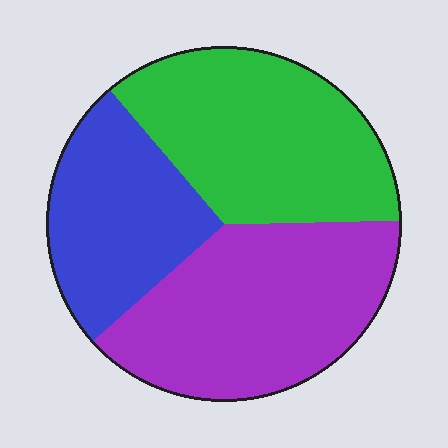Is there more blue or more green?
Green.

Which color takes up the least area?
Blue, at roughly 25%.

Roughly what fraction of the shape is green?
Green covers 36% of the shape.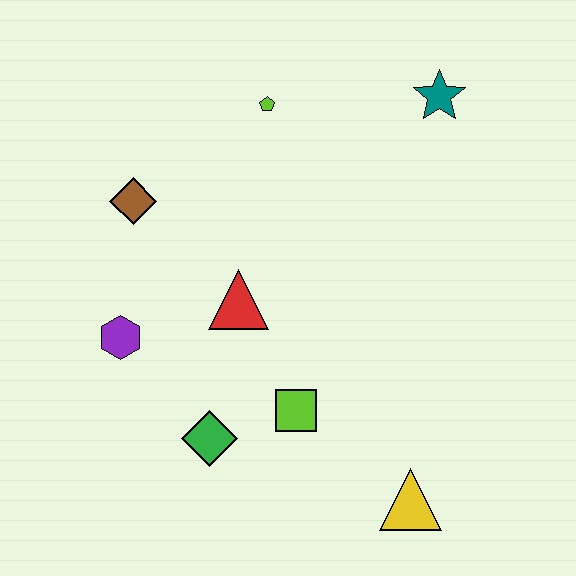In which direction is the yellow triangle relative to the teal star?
The yellow triangle is below the teal star.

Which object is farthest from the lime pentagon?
The yellow triangle is farthest from the lime pentagon.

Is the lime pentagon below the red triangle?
No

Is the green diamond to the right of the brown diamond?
Yes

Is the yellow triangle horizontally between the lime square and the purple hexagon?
No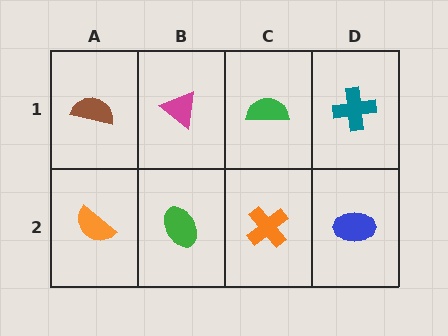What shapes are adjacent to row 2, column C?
A green semicircle (row 1, column C), a green ellipse (row 2, column B), a blue ellipse (row 2, column D).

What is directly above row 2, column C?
A green semicircle.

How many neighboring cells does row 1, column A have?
2.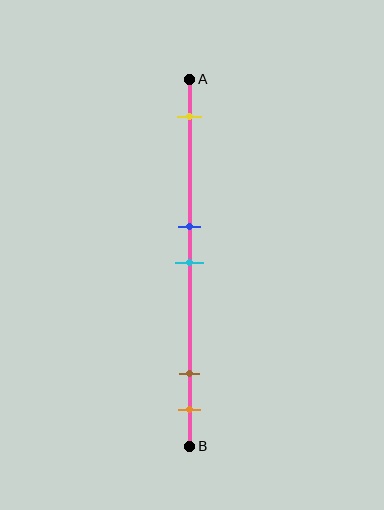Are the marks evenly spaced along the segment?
No, the marks are not evenly spaced.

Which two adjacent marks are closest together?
The blue and cyan marks are the closest adjacent pair.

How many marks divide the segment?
There are 5 marks dividing the segment.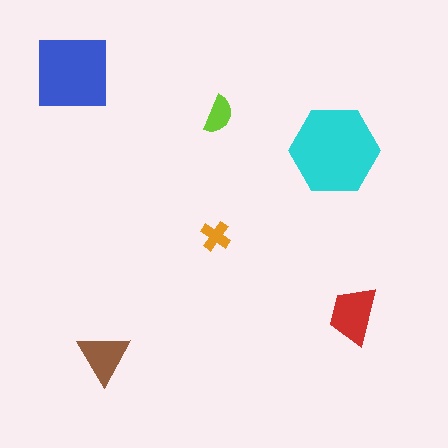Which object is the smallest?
The orange cross.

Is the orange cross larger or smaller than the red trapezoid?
Smaller.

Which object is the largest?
The cyan hexagon.